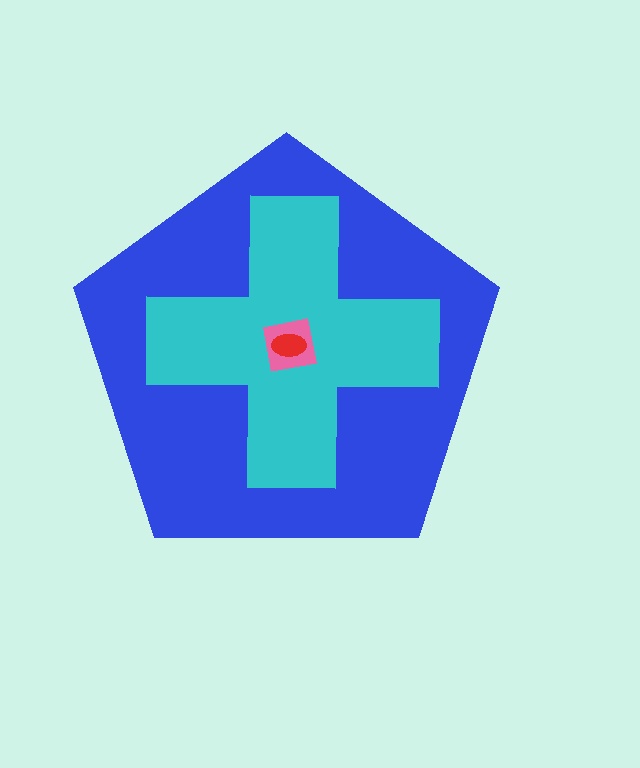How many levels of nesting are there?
4.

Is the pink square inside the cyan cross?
Yes.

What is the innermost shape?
The red ellipse.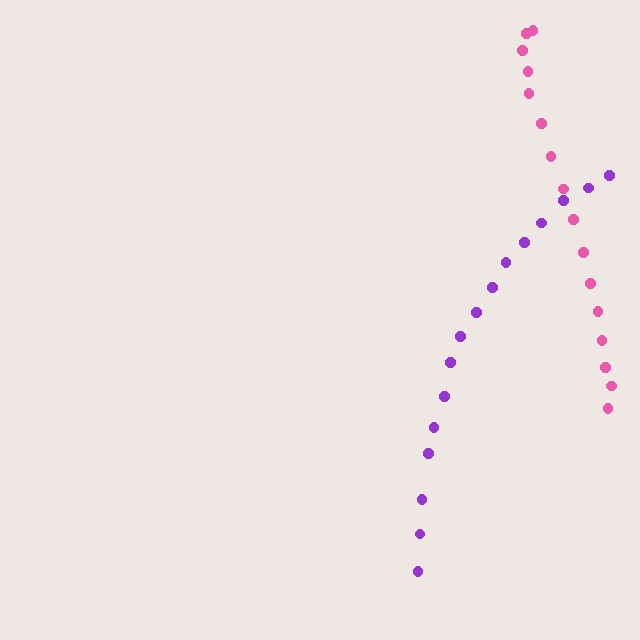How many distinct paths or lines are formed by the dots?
There are 2 distinct paths.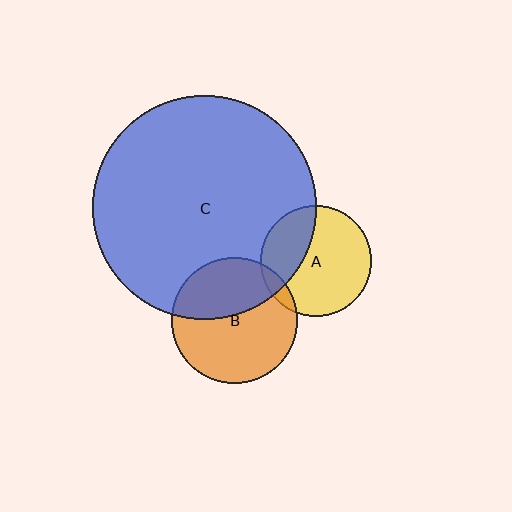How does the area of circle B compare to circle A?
Approximately 1.3 times.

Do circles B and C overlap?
Yes.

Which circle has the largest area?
Circle C (blue).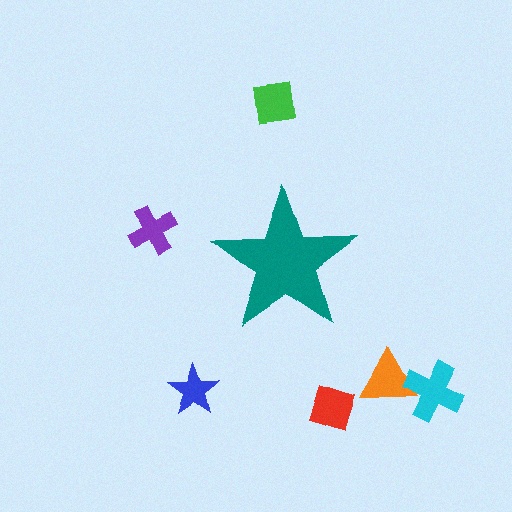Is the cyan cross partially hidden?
No, the cyan cross is fully visible.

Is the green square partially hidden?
No, the green square is fully visible.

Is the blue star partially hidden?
No, the blue star is fully visible.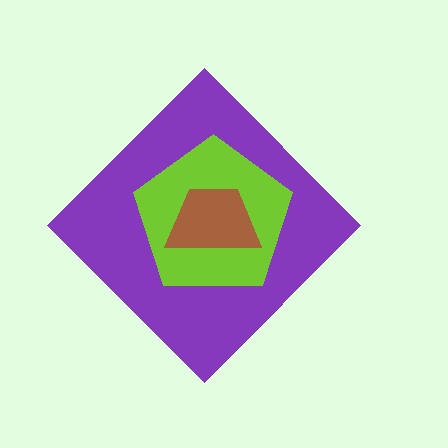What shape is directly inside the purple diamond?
The lime pentagon.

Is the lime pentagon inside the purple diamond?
Yes.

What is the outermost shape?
The purple diamond.